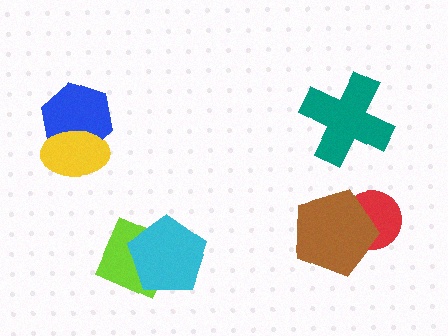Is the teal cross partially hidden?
No, no other shape covers it.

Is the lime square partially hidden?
Yes, it is partially covered by another shape.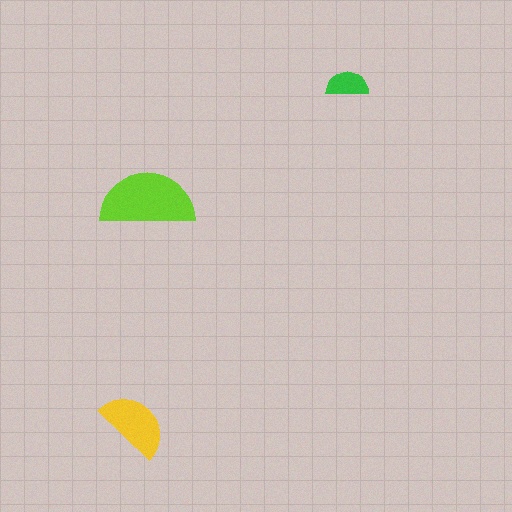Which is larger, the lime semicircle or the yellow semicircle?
The lime one.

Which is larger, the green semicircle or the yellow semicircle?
The yellow one.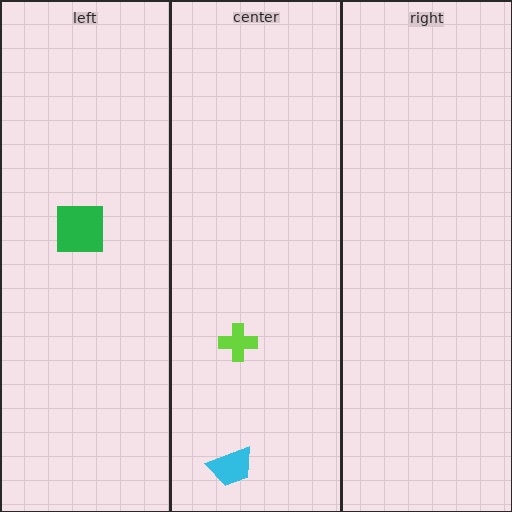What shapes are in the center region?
The cyan trapezoid, the lime cross.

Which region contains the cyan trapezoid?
The center region.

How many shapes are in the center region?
2.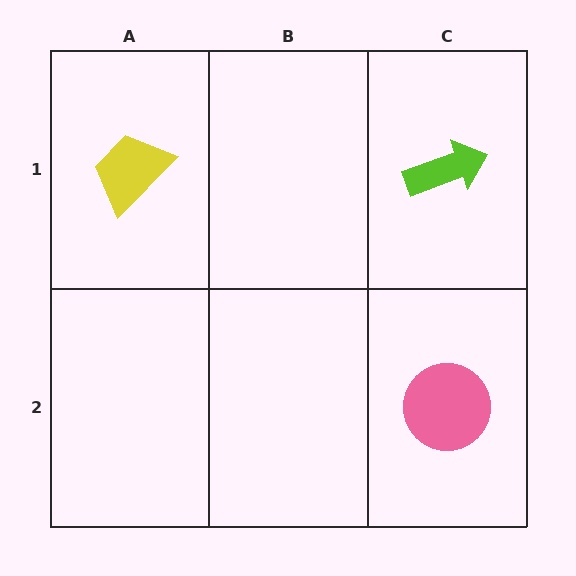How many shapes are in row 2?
1 shape.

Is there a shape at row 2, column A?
No, that cell is empty.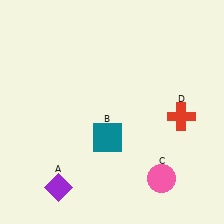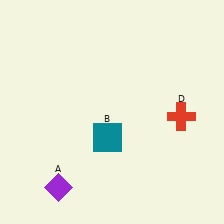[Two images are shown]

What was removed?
The pink circle (C) was removed in Image 2.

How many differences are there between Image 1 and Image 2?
There is 1 difference between the two images.